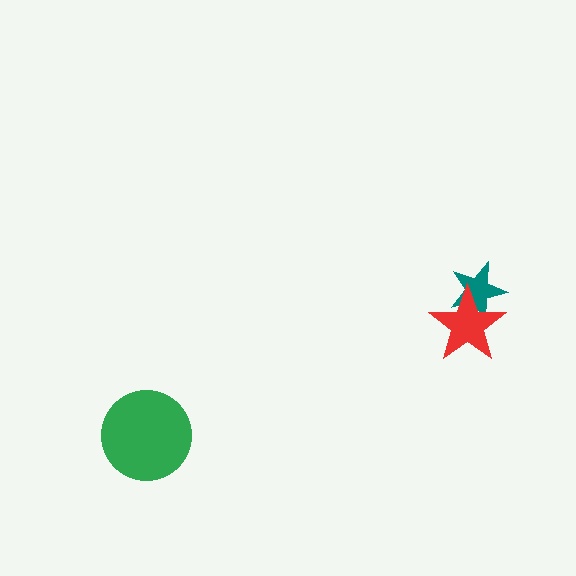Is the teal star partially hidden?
Yes, it is partially covered by another shape.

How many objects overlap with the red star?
1 object overlaps with the red star.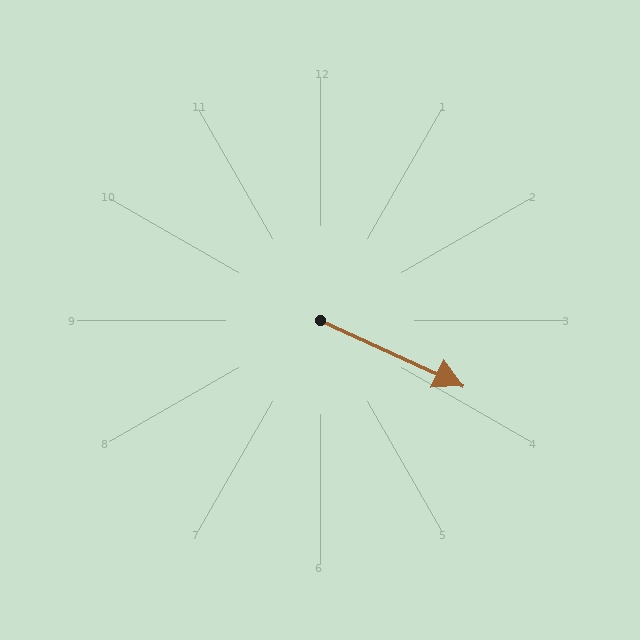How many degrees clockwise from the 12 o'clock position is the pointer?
Approximately 114 degrees.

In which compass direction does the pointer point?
Southeast.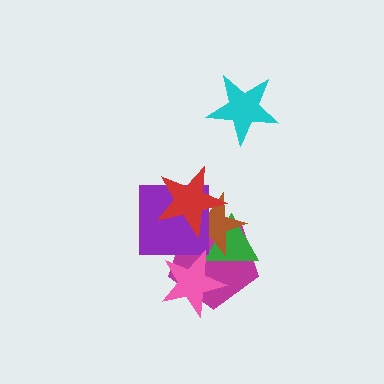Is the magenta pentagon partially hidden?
Yes, it is partially covered by another shape.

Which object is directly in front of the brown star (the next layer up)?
The purple square is directly in front of the brown star.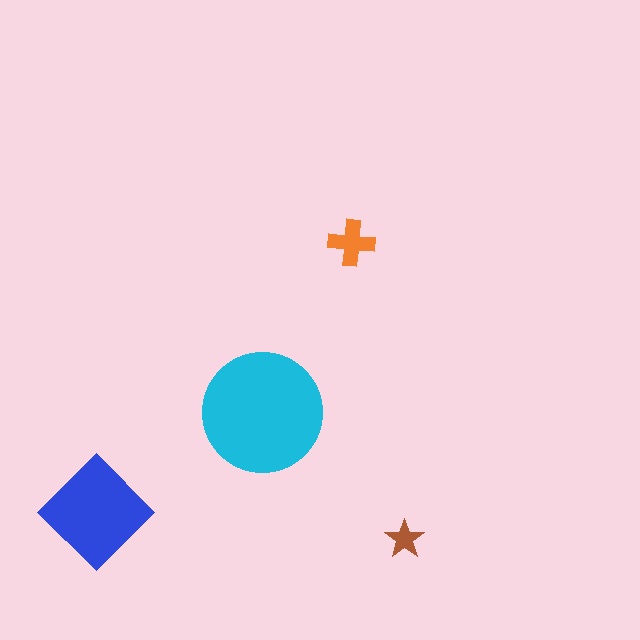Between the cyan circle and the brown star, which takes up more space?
The cyan circle.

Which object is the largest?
The cyan circle.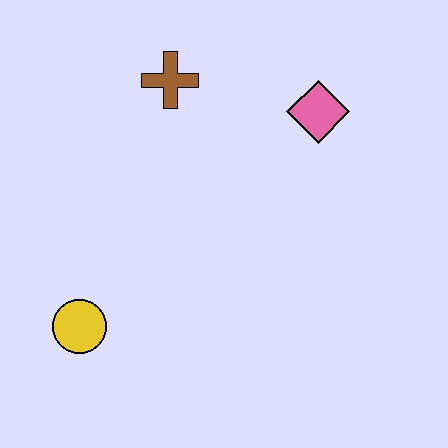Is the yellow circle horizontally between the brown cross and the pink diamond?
No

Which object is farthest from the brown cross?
The yellow circle is farthest from the brown cross.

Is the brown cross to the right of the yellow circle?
Yes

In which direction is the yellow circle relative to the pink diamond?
The yellow circle is to the left of the pink diamond.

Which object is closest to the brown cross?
The pink diamond is closest to the brown cross.